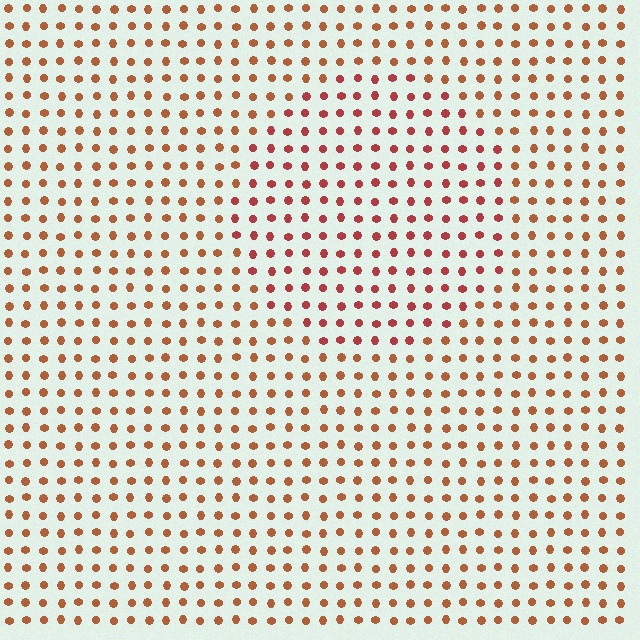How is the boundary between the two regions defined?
The boundary is defined purely by a slight shift in hue (about 24 degrees). Spacing, size, and orientation are identical on both sides.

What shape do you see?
I see a circle.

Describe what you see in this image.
The image is filled with small brown elements in a uniform arrangement. A circle-shaped region is visible where the elements are tinted to a slightly different hue, forming a subtle color boundary.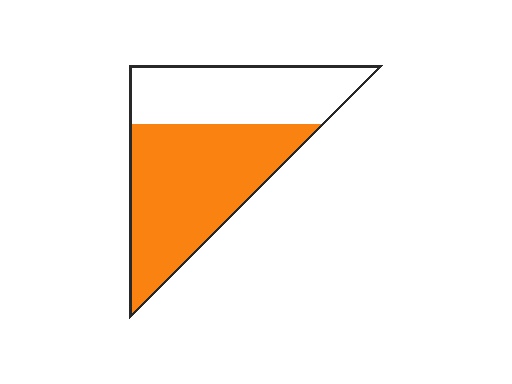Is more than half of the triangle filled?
Yes.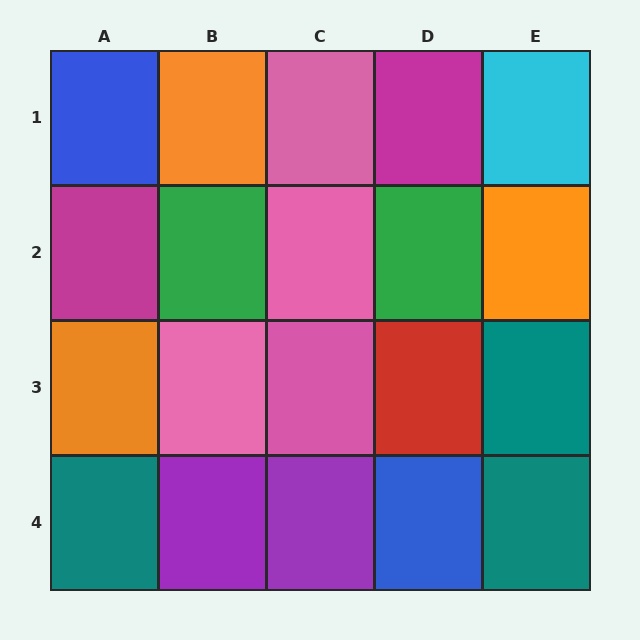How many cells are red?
1 cell is red.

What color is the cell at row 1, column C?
Pink.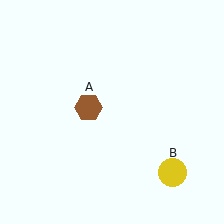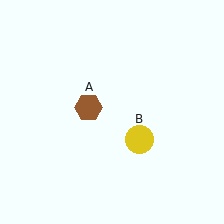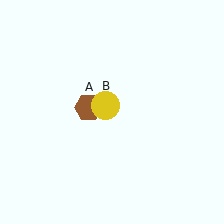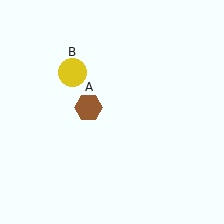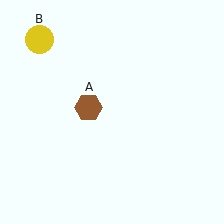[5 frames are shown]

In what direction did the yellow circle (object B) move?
The yellow circle (object B) moved up and to the left.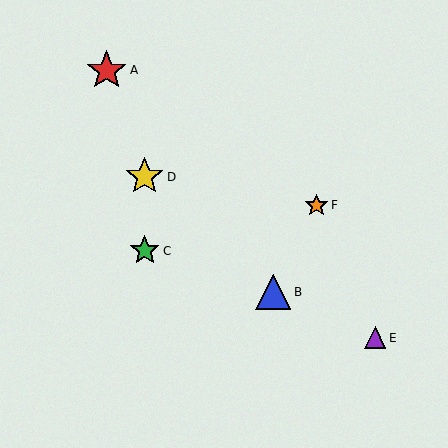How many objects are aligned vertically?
2 objects (C, D) are aligned vertically.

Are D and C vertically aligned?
Yes, both are at x≈145.